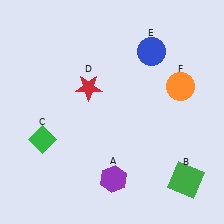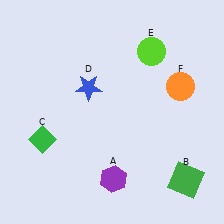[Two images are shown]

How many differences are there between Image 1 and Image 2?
There are 2 differences between the two images.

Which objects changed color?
D changed from red to blue. E changed from blue to lime.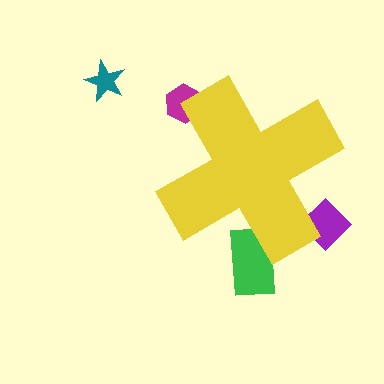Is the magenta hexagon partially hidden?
Yes, the magenta hexagon is partially hidden behind the yellow cross.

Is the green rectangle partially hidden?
Yes, the green rectangle is partially hidden behind the yellow cross.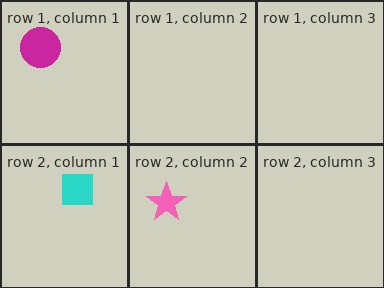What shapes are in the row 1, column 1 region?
The magenta circle.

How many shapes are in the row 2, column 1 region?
1.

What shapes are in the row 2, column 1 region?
The cyan square.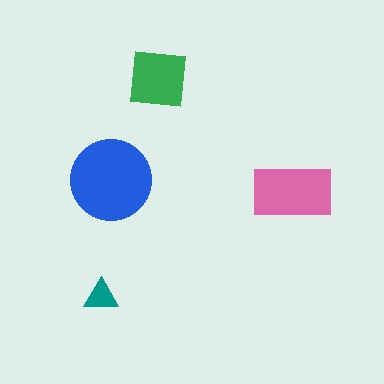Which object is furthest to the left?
The teal triangle is leftmost.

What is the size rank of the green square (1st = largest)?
3rd.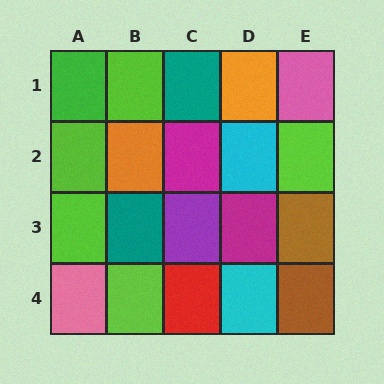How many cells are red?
1 cell is red.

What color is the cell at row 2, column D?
Cyan.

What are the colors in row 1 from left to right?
Green, lime, teal, orange, pink.